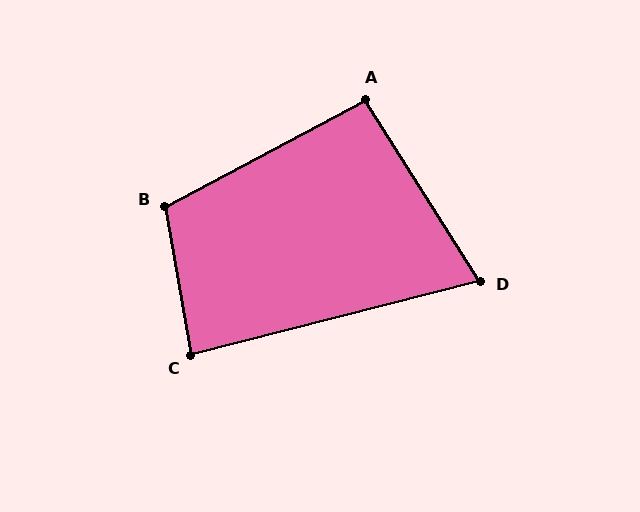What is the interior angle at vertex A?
Approximately 94 degrees (approximately right).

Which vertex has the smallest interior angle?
D, at approximately 72 degrees.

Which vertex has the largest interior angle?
B, at approximately 108 degrees.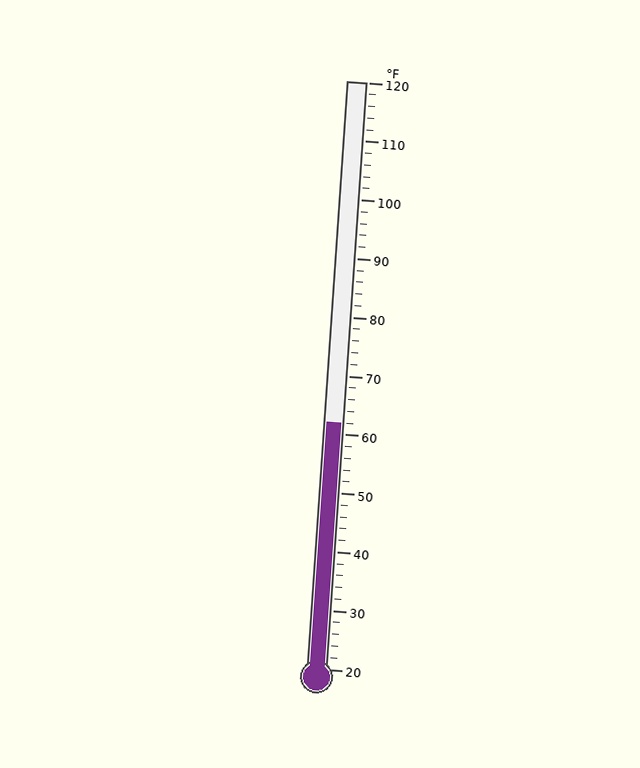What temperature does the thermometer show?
The thermometer shows approximately 62°F.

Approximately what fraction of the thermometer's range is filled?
The thermometer is filled to approximately 40% of its range.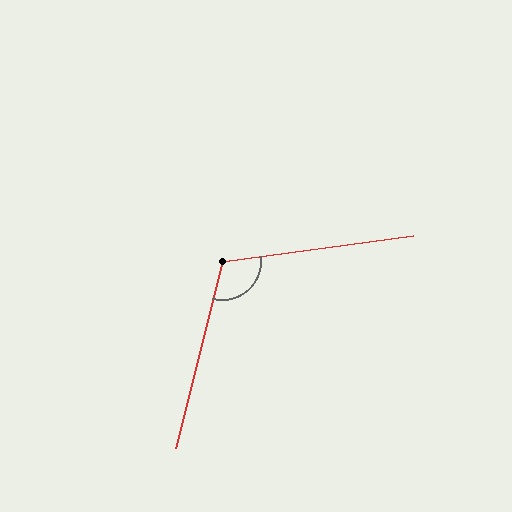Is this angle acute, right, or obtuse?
It is obtuse.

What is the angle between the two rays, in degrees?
Approximately 112 degrees.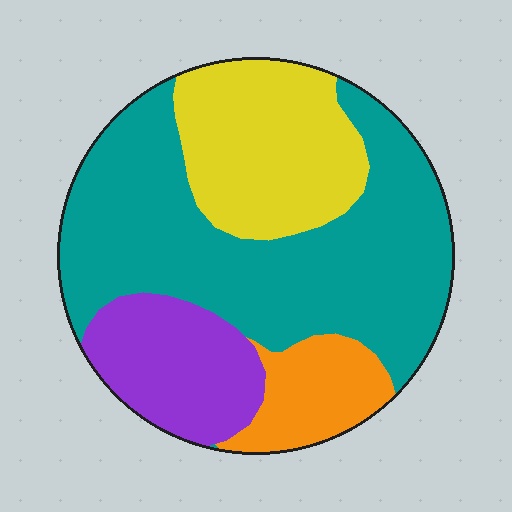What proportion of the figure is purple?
Purple takes up about one sixth (1/6) of the figure.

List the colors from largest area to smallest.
From largest to smallest: teal, yellow, purple, orange.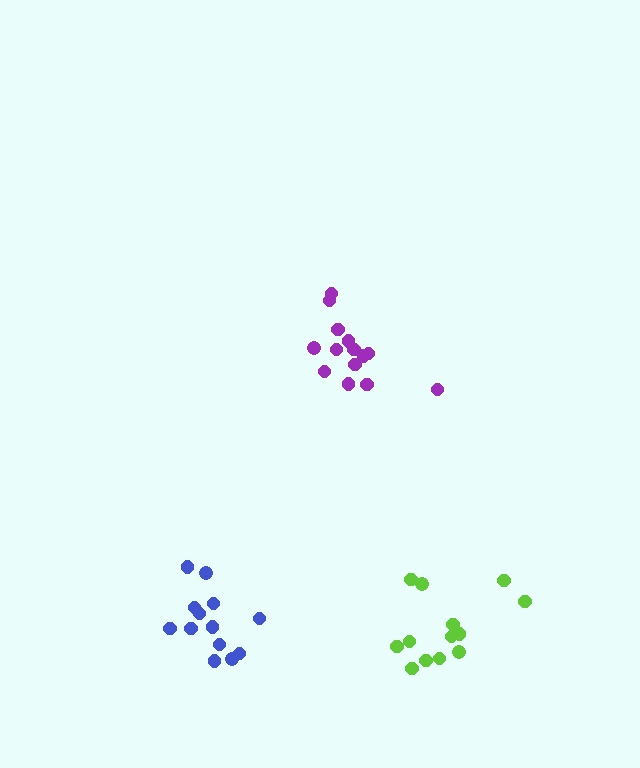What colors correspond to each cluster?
The clusters are colored: blue, purple, lime.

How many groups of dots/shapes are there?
There are 3 groups.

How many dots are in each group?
Group 1: 13 dots, Group 2: 14 dots, Group 3: 13 dots (40 total).